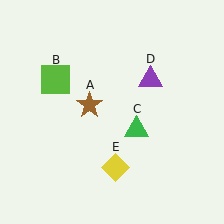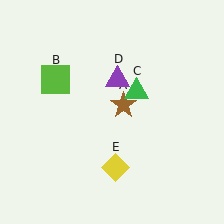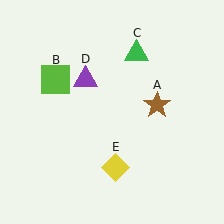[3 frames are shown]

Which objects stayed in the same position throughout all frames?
Lime square (object B) and yellow diamond (object E) remained stationary.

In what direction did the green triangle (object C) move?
The green triangle (object C) moved up.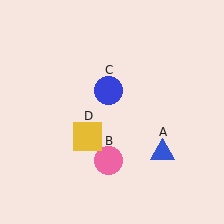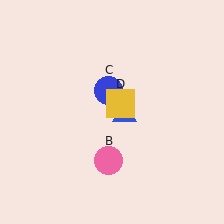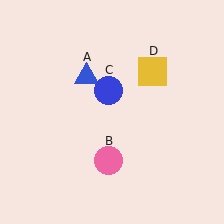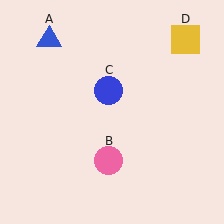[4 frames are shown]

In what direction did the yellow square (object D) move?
The yellow square (object D) moved up and to the right.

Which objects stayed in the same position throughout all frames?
Pink circle (object B) and blue circle (object C) remained stationary.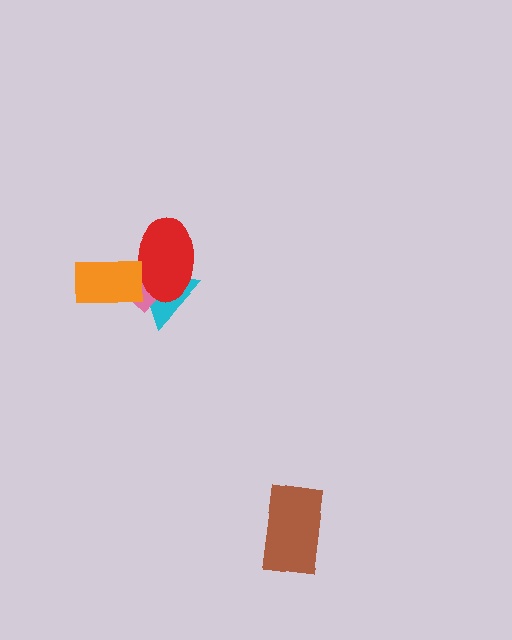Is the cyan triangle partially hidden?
Yes, it is partially covered by another shape.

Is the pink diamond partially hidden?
Yes, it is partially covered by another shape.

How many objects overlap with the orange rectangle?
3 objects overlap with the orange rectangle.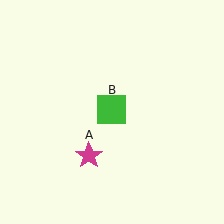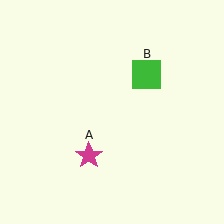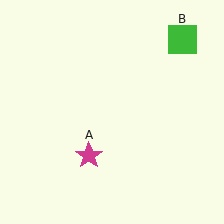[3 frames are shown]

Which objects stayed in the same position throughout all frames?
Magenta star (object A) remained stationary.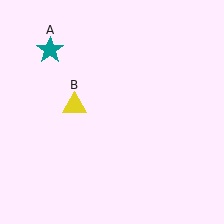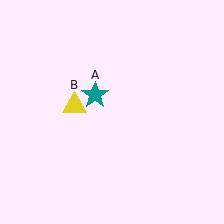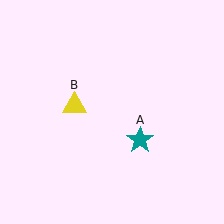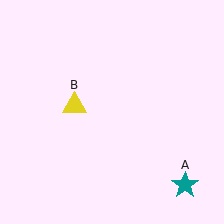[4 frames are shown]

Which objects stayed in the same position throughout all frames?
Yellow triangle (object B) remained stationary.